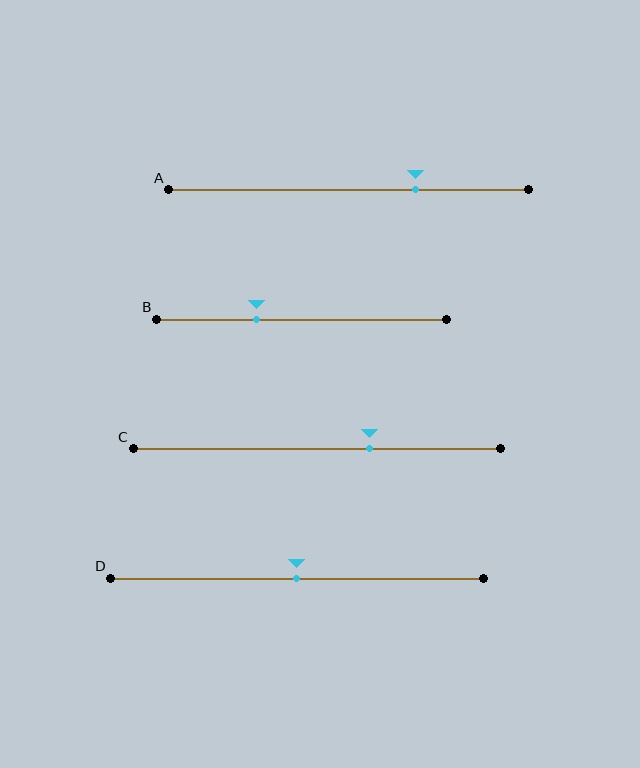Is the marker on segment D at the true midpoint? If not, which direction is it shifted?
Yes, the marker on segment D is at the true midpoint.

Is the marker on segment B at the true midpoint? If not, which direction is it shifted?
No, the marker on segment B is shifted to the left by about 16% of the segment length.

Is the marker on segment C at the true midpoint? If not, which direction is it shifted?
No, the marker on segment C is shifted to the right by about 14% of the segment length.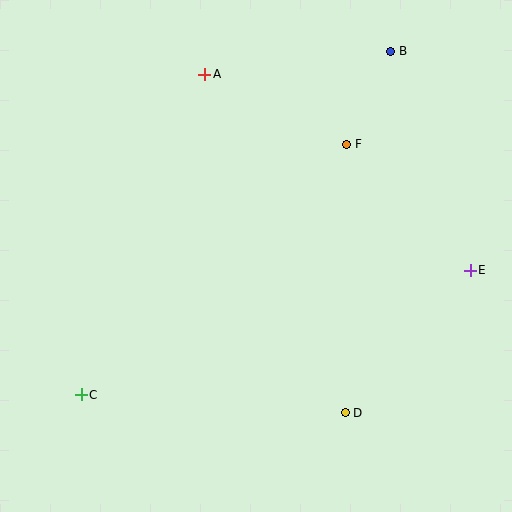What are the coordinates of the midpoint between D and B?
The midpoint between D and B is at (368, 232).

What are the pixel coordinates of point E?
Point E is at (470, 270).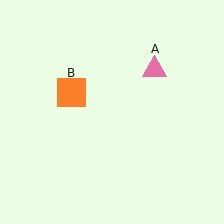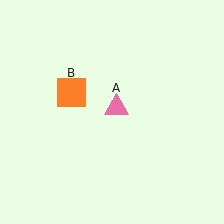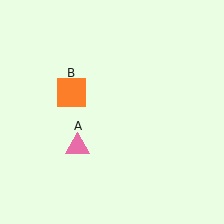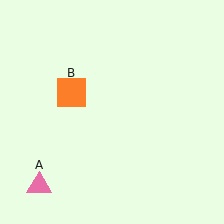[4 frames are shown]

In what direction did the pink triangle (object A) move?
The pink triangle (object A) moved down and to the left.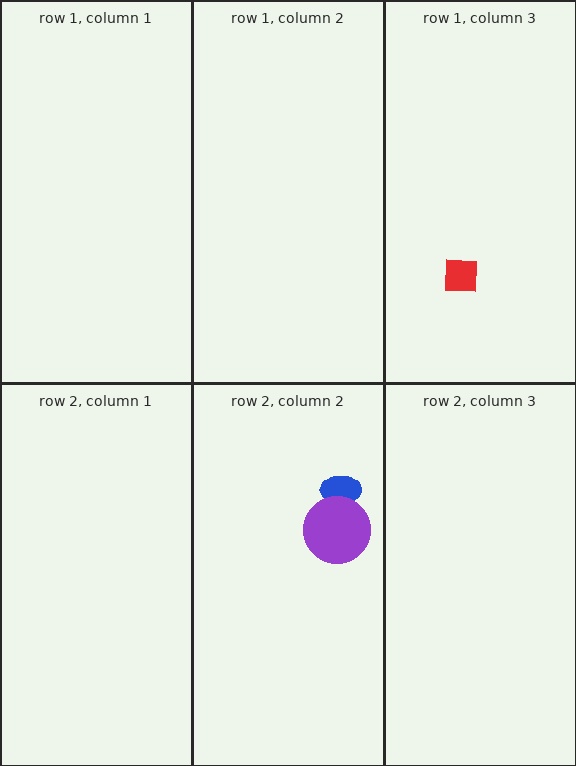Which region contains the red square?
The row 1, column 3 region.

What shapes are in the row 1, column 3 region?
The red square.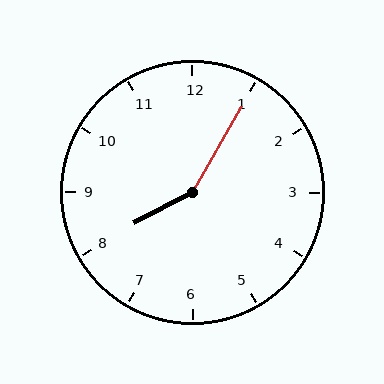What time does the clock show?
8:05.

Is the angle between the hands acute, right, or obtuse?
It is obtuse.